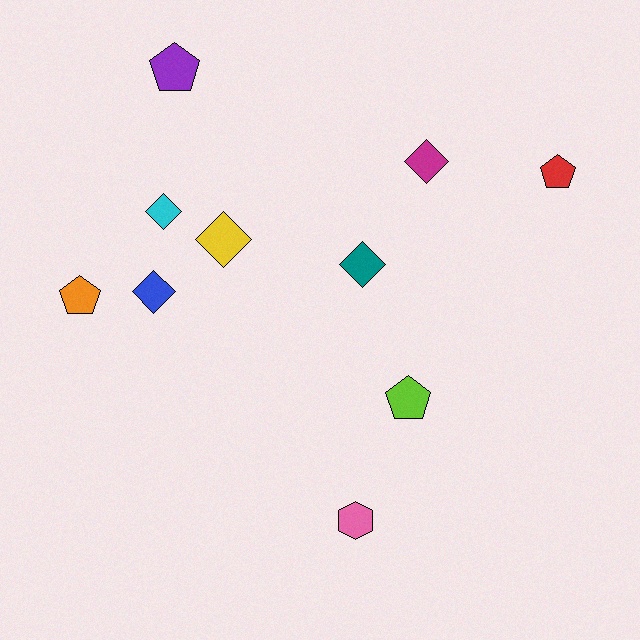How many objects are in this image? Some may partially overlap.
There are 10 objects.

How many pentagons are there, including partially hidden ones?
There are 4 pentagons.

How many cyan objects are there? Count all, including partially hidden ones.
There is 1 cyan object.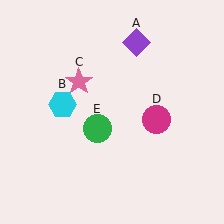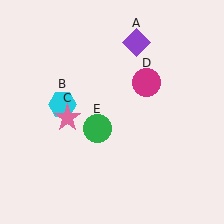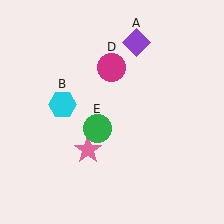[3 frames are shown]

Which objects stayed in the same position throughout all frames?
Purple diamond (object A) and cyan hexagon (object B) and green circle (object E) remained stationary.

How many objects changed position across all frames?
2 objects changed position: pink star (object C), magenta circle (object D).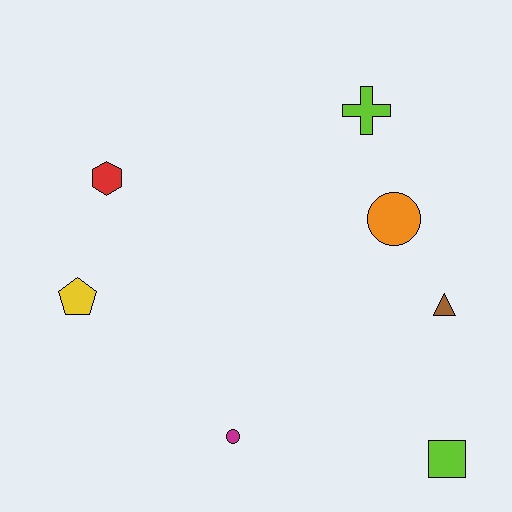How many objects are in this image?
There are 7 objects.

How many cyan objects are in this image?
There are no cyan objects.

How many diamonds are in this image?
There are no diamonds.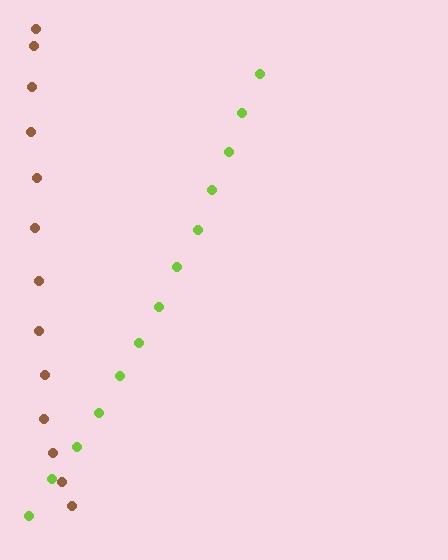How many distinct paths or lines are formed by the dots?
There are 2 distinct paths.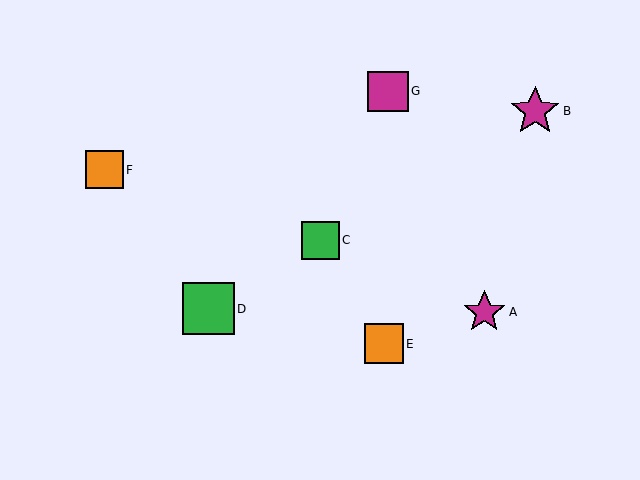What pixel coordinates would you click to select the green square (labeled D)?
Click at (208, 309) to select the green square D.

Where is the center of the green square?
The center of the green square is at (208, 309).